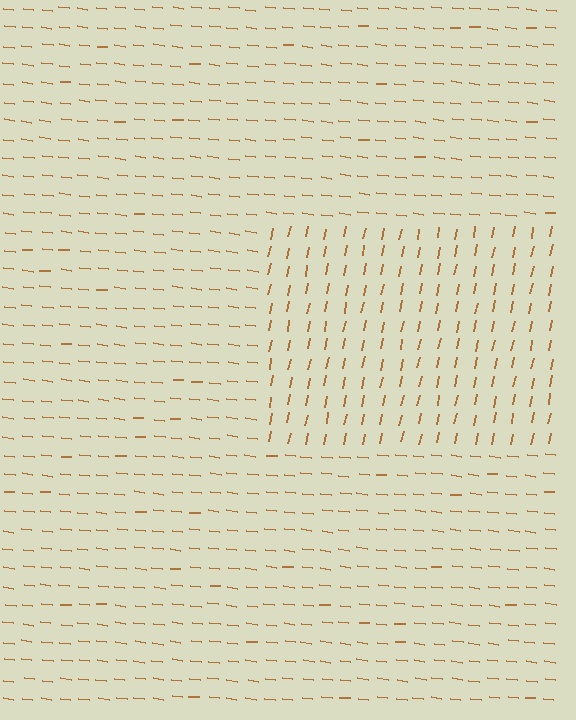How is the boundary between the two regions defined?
The boundary is defined purely by a change in line orientation (approximately 85 degrees difference). All lines are the same color and thickness.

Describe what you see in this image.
The image is filled with small brown line segments. A rectangle region in the image has lines oriented differently from the surrounding lines, creating a visible texture boundary.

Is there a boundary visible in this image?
Yes, there is a texture boundary formed by a change in line orientation.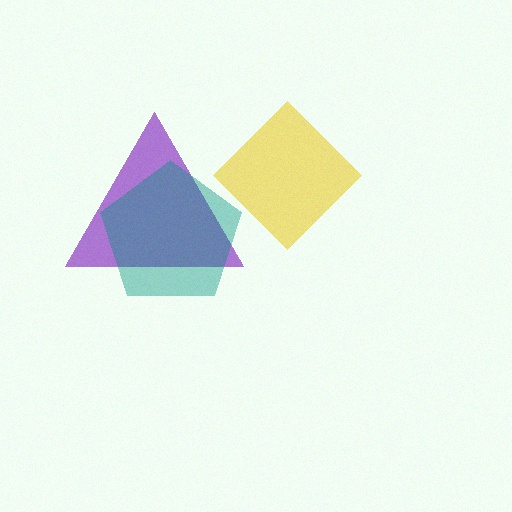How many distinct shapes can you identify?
There are 3 distinct shapes: a purple triangle, a yellow diamond, a teal pentagon.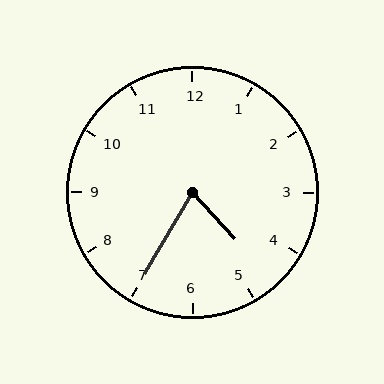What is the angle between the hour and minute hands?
Approximately 72 degrees.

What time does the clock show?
4:35.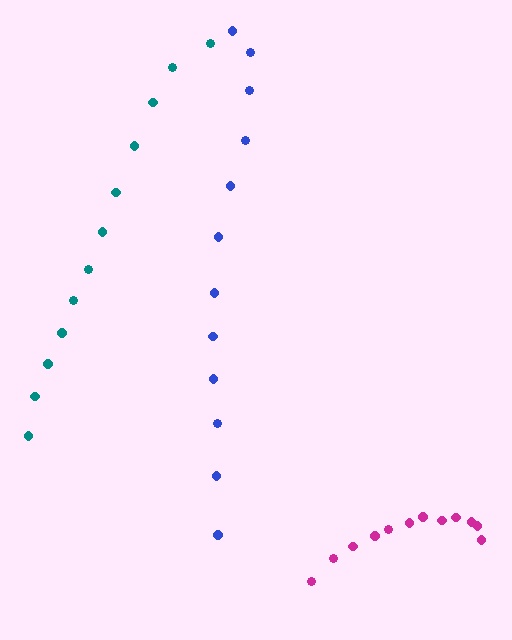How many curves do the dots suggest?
There are 3 distinct paths.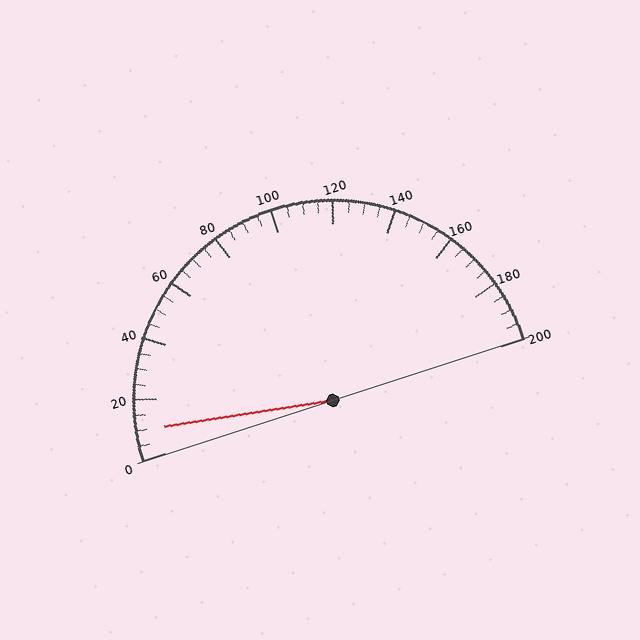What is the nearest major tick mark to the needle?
The nearest major tick mark is 0.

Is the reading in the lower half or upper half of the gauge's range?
The reading is in the lower half of the range (0 to 200).